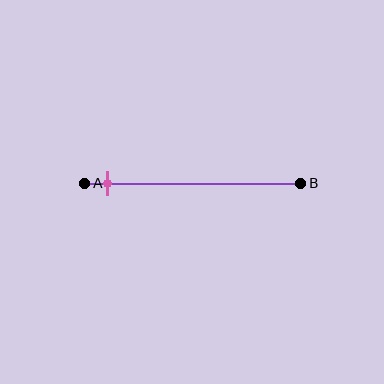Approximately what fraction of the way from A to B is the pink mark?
The pink mark is approximately 10% of the way from A to B.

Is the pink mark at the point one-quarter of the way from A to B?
No, the mark is at about 10% from A, not at the 25% one-quarter point.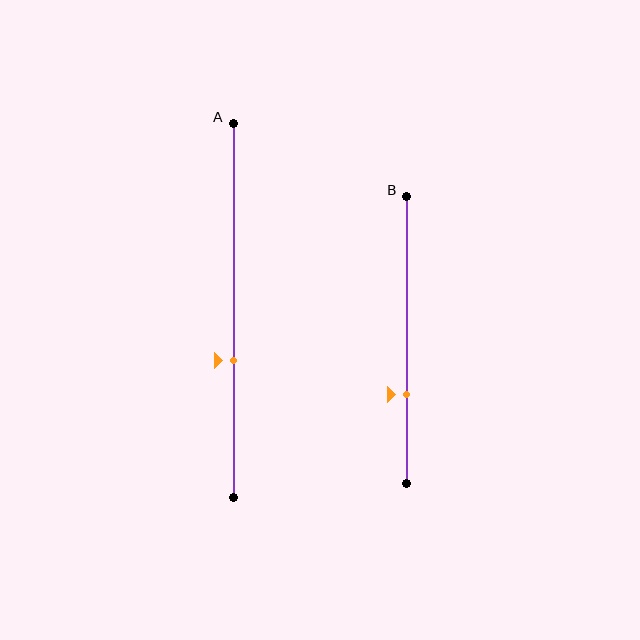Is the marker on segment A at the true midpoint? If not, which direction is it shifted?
No, the marker on segment A is shifted downward by about 13% of the segment length.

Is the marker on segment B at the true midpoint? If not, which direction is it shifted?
No, the marker on segment B is shifted downward by about 19% of the segment length.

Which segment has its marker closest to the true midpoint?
Segment A has its marker closest to the true midpoint.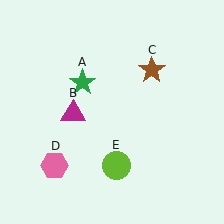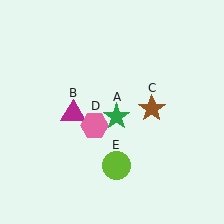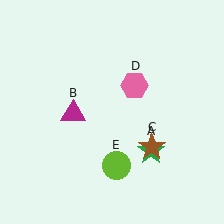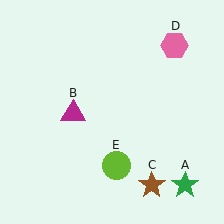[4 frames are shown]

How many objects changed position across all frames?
3 objects changed position: green star (object A), brown star (object C), pink hexagon (object D).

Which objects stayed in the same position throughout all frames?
Magenta triangle (object B) and lime circle (object E) remained stationary.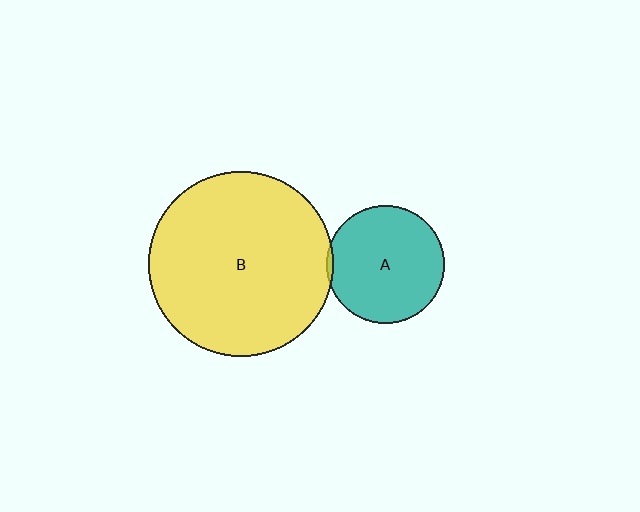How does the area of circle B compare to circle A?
Approximately 2.5 times.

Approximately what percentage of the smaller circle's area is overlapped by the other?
Approximately 5%.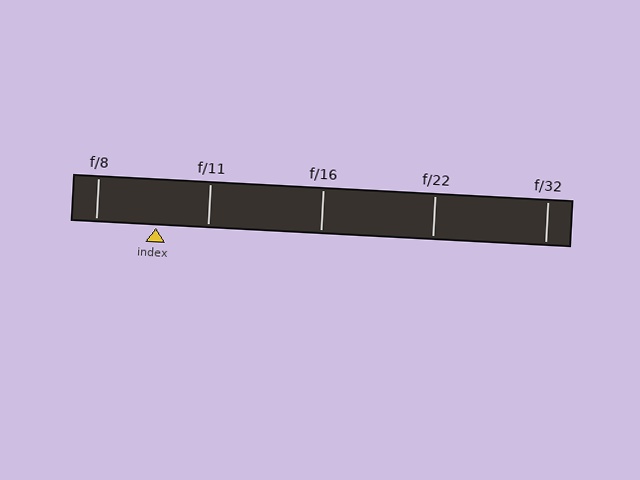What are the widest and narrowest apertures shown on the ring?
The widest aperture shown is f/8 and the narrowest is f/32.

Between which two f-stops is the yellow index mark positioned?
The index mark is between f/8 and f/11.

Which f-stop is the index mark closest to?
The index mark is closest to f/11.